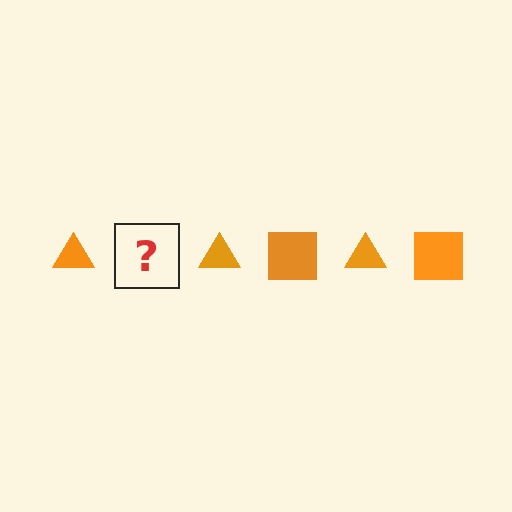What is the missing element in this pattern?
The missing element is an orange square.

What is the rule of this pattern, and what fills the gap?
The rule is that the pattern cycles through triangle, square shapes in orange. The gap should be filled with an orange square.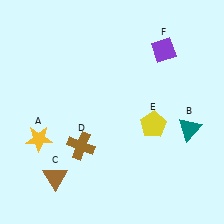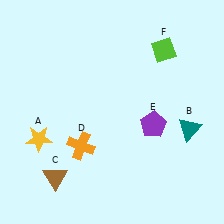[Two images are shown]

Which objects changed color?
D changed from brown to orange. E changed from yellow to purple. F changed from purple to lime.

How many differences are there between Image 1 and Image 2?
There are 3 differences between the two images.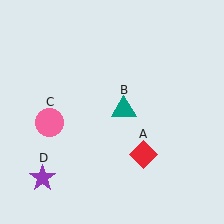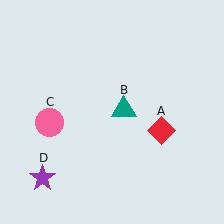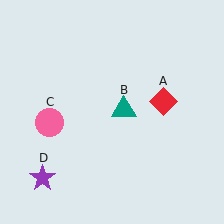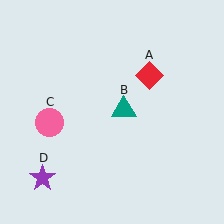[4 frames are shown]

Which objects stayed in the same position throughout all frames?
Teal triangle (object B) and pink circle (object C) and purple star (object D) remained stationary.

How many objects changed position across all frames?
1 object changed position: red diamond (object A).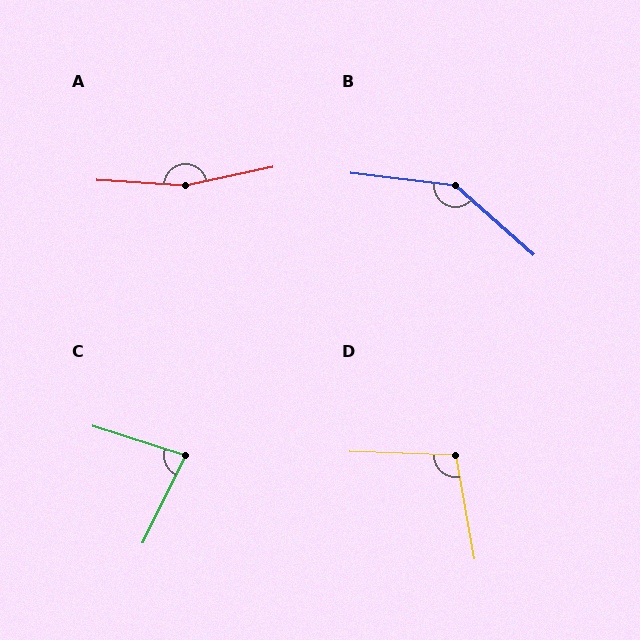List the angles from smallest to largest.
C (82°), D (102°), B (145°), A (165°).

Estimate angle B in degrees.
Approximately 145 degrees.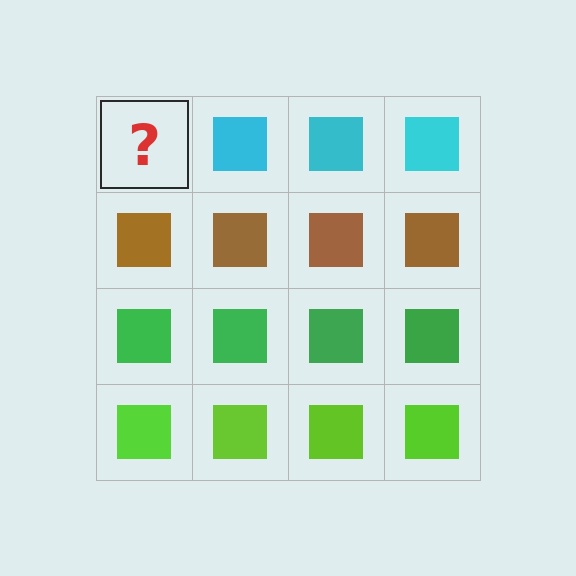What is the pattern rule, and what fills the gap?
The rule is that each row has a consistent color. The gap should be filled with a cyan square.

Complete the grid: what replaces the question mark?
The question mark should be replaced with a cyan square.